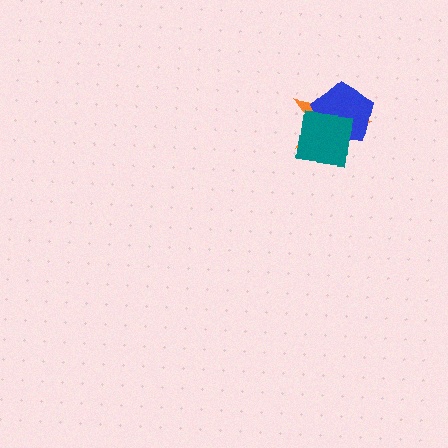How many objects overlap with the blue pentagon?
2 objects overlap with the blue pentagon.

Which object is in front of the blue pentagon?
The teal square is in front of the blue pentagon.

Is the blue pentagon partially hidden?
Yes, it is partially covered by another shape.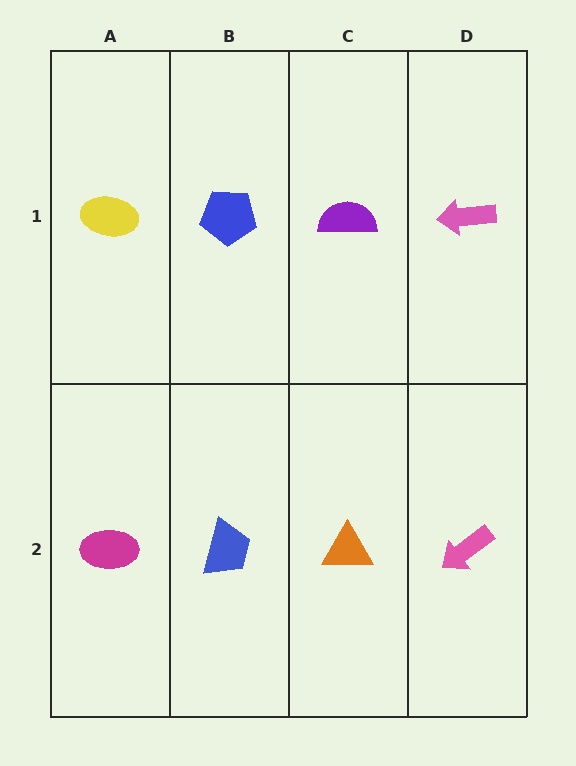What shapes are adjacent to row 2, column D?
A pink arrow (row 1, column D), an orange triangle (row 2, column C).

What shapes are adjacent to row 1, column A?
A magenta ellipse (row 2, column A), a blue pentagon (row 1, column B).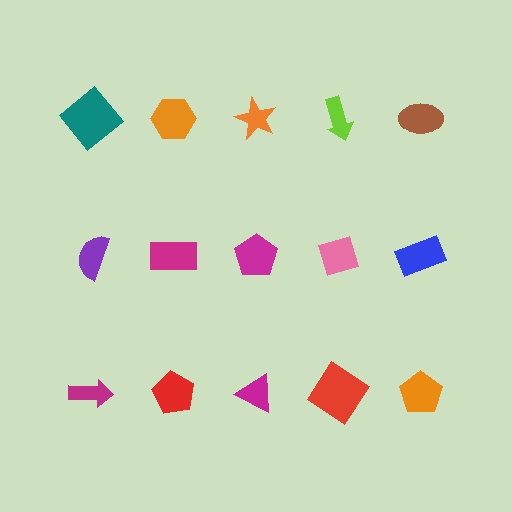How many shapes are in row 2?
5 shapes.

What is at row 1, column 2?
An orange hexagon.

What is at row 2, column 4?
A pink diamond.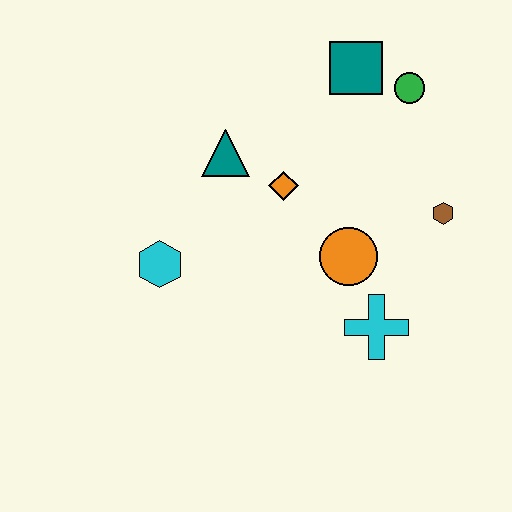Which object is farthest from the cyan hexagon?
The green circle is farthest from the cyan hexagon.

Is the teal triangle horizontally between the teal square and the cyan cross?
No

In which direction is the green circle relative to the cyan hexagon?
The green circle is to the right of the cyan hexagon.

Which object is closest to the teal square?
The green circle is closest to the teal square.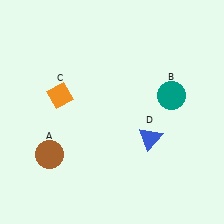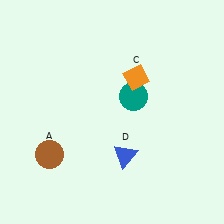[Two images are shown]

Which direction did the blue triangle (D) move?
The blue triangle (D) moved left.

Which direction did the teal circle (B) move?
The teal circle (B) moved left.